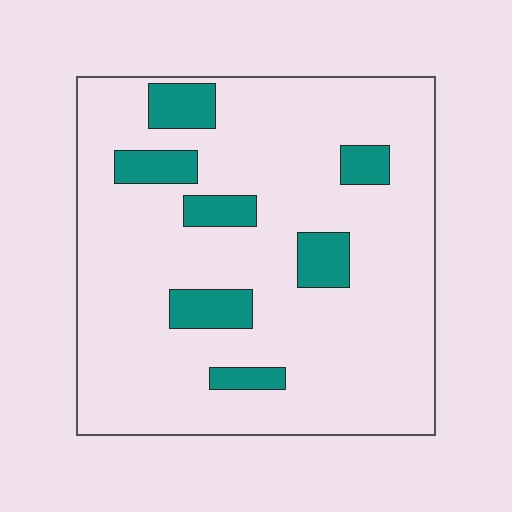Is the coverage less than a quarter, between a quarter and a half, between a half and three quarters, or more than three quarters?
Less than a quarter.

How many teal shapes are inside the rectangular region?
7.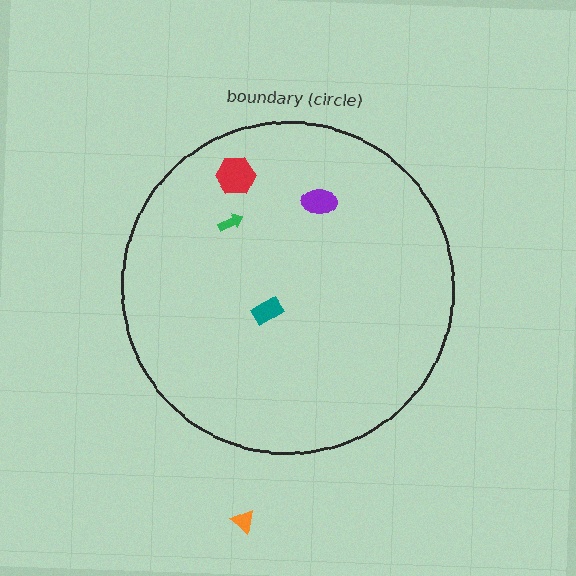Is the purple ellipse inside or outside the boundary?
Inside.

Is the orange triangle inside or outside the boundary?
Outside.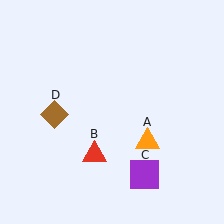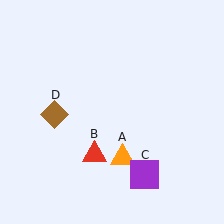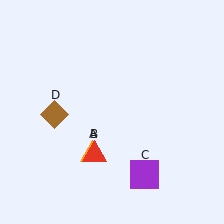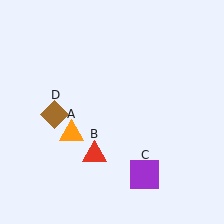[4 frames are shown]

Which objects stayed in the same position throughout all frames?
Red triangle (object B) and purple square (object C) and brown diamond (object D) remained stationary.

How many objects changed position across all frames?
1 object changed position: orange triangle (object A).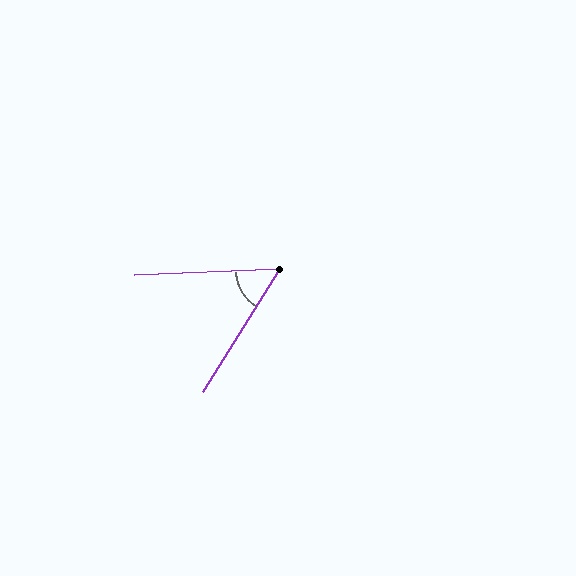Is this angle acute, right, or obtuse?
It is acute.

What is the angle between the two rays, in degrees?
Approximately 56 degrees.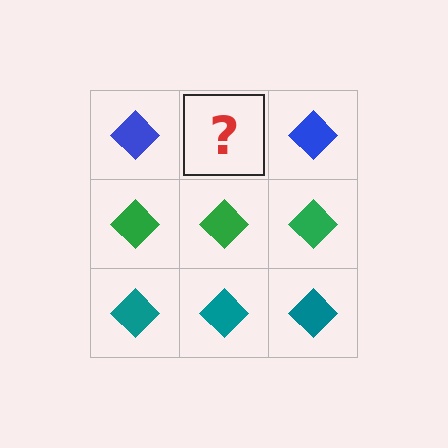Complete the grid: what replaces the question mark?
The question mark should be replaced with a blue diamond.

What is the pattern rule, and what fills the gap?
The rule is that each row has a consistent color. The gap should be filled with a blue diamond.